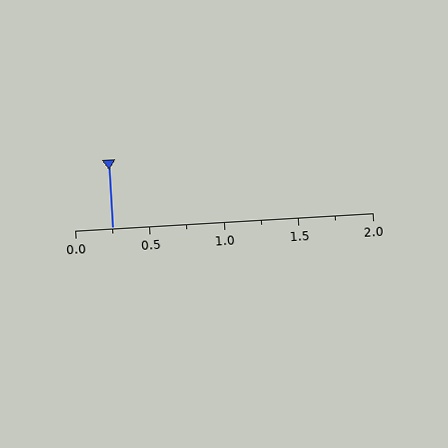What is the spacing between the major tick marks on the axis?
The major ticks are spaced 0.5 apart.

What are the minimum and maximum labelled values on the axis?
The axis runs from 0.0 to 2.0.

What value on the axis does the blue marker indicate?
The marker indicates approximately 0.25.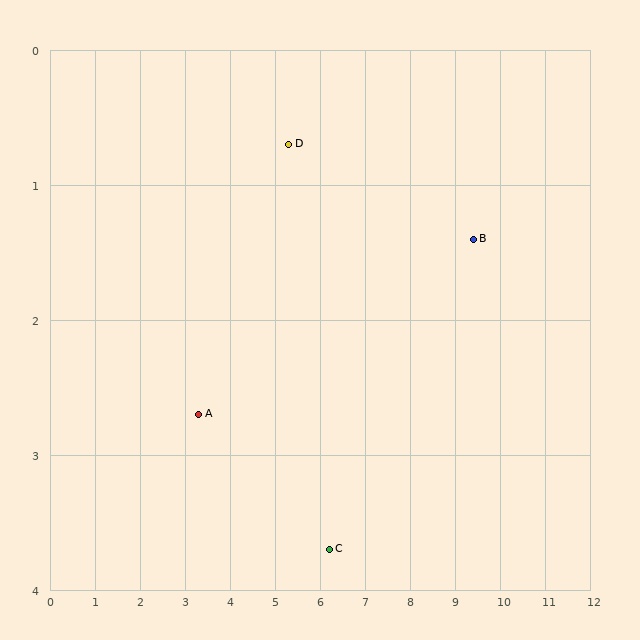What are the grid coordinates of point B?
Point B is at approximately (9.4, 1.4).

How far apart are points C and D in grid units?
Points C and D are about 3.1 grid units apart.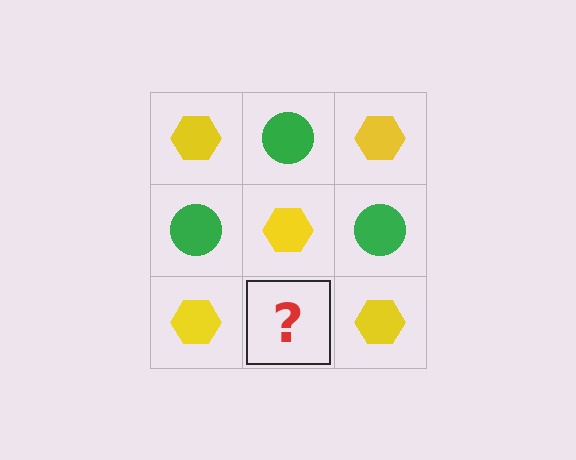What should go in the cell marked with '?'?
The missing cell should contain a green circle.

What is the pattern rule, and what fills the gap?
The rule is that it alternates yellow hexagon and green circle in a checkerboard pattern. The gap should be filled with a green circle.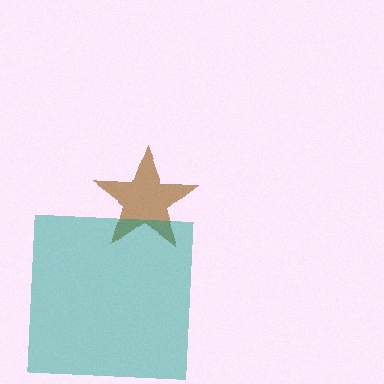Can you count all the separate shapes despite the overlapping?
Yes, there are 2 separate shapes.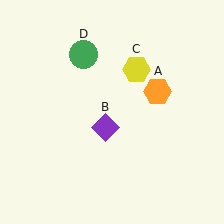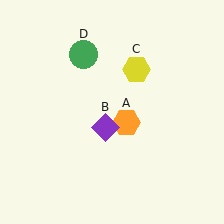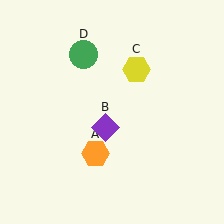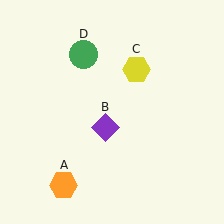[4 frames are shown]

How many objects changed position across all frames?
1 object changed position: orange hexagon (object A).